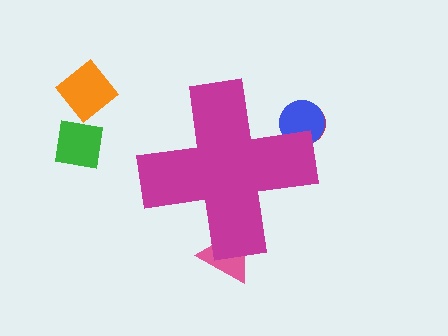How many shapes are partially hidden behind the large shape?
3 shapes are partially hidden.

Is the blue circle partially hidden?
Yes, the blue circle is partially hidden behind the magenta cross.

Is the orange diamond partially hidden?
No, the orange diamond is fully visible.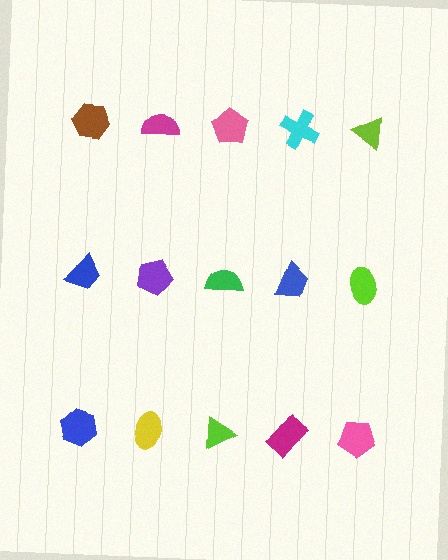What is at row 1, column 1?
A brown hexagon.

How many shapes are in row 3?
5 shapes.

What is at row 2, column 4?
A blue trapezoid.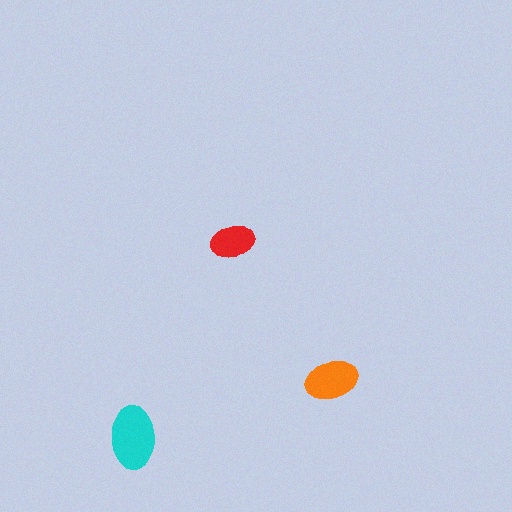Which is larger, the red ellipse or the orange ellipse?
The orange one.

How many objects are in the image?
There are 3 objects in the image.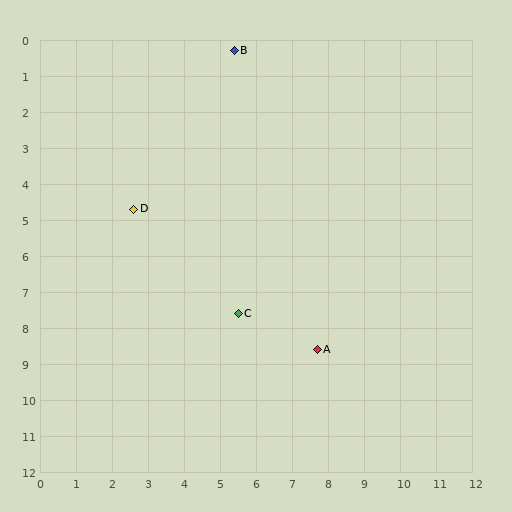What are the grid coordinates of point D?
Point D is at approximately (2.6, 4.7).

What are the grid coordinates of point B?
Point B is at approximately (5.4, 0.3).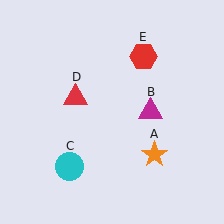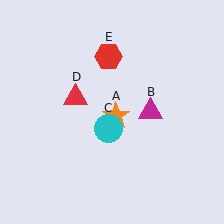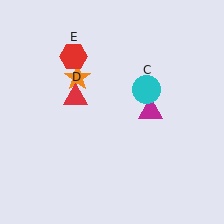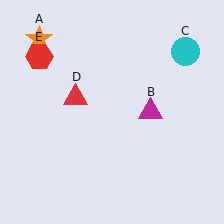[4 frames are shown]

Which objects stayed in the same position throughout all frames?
Magenta triangle (object B) and red triangle (object D) remained stationary.